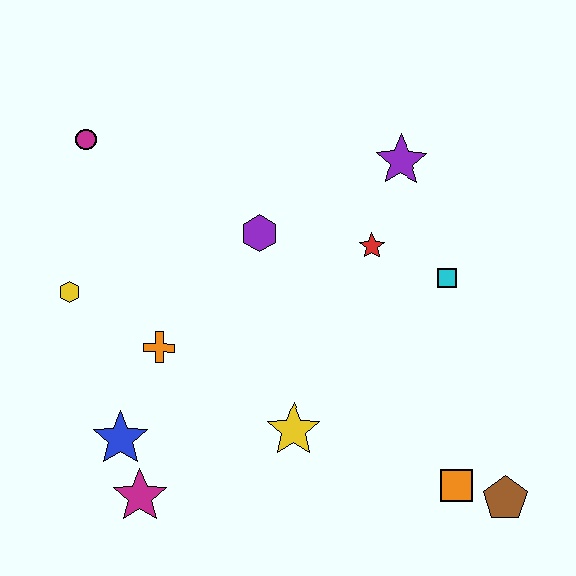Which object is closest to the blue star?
The magenta star is closest to the blue star.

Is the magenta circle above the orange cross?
Yes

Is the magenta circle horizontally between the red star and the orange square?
No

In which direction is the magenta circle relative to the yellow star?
The magenta circle is above the yellow star.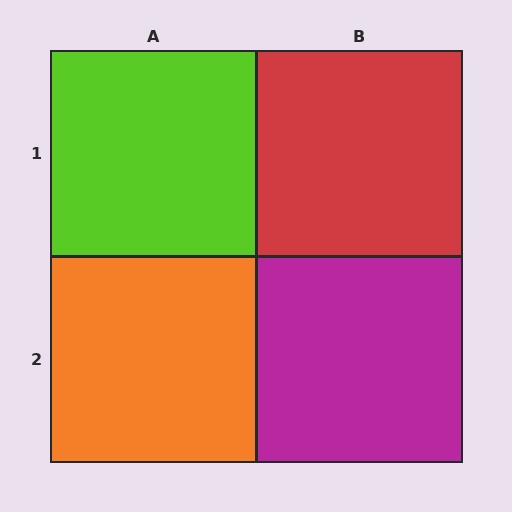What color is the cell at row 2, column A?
Orange.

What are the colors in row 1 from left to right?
Lime, red.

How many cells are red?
1 cell is red.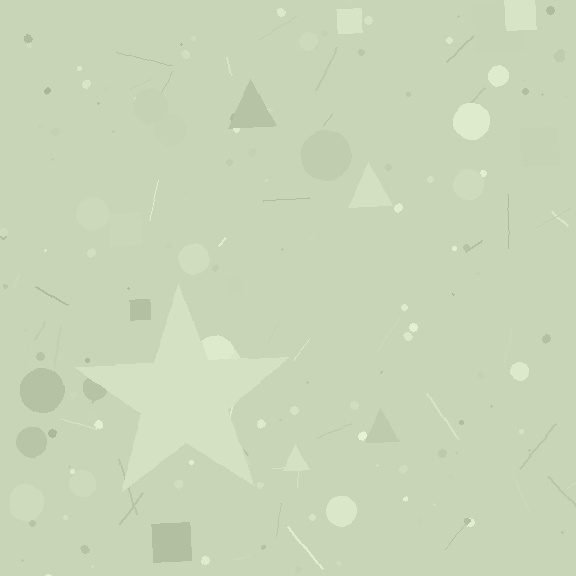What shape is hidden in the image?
A star is hidden in the image.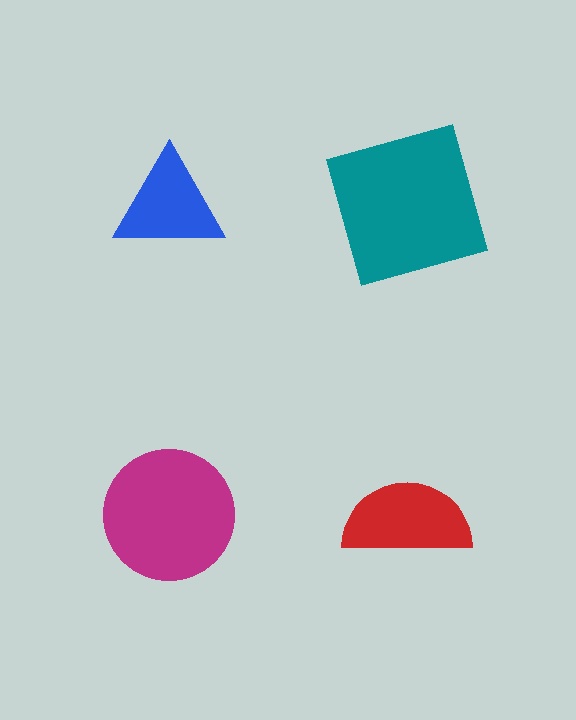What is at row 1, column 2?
A teal square.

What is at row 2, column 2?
A red semicircle.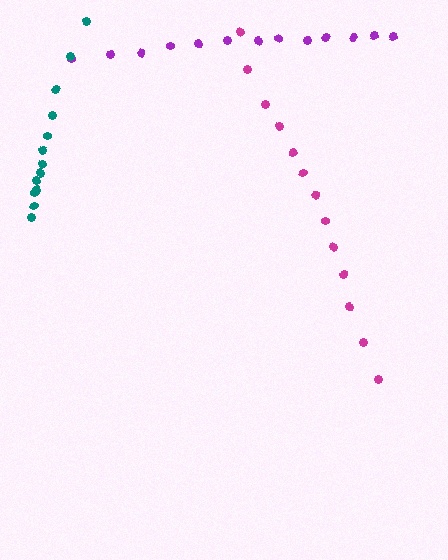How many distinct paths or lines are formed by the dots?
There are 3 distinct paths.